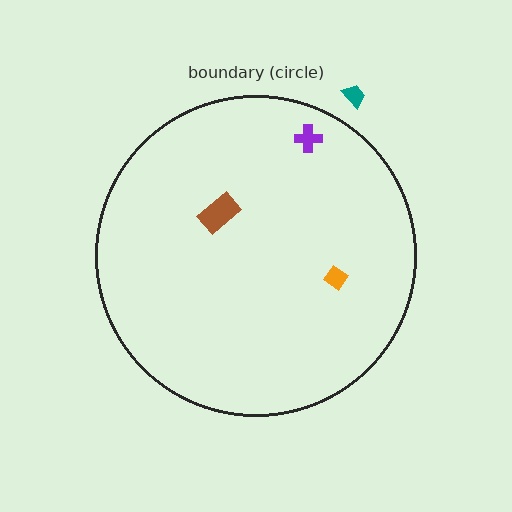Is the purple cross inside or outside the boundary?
Inside.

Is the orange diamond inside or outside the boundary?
Inside.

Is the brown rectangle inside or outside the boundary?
Inside.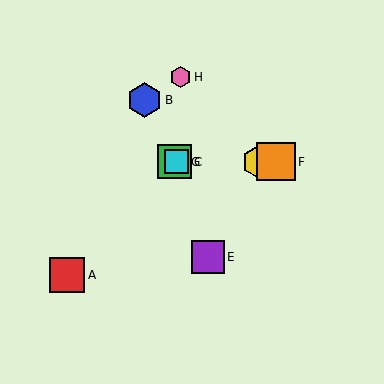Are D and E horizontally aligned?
No, D is at y≈162 and E is at y≈257.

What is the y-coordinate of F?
Object F is at y≈162.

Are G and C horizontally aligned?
Yes, both are at y≈162.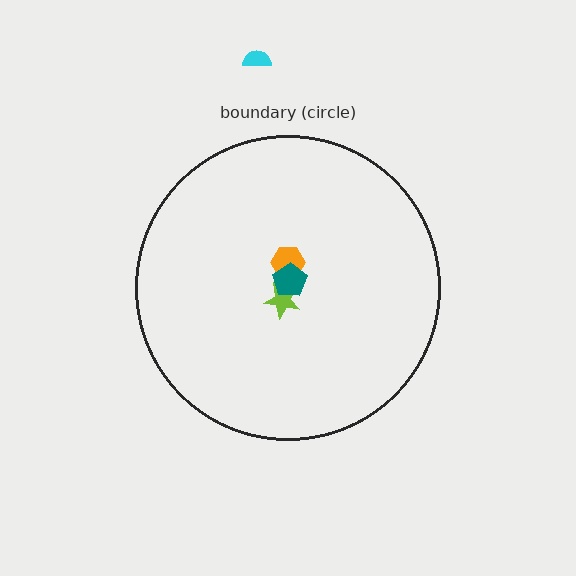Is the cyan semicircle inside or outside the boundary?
Outside.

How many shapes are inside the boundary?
3 inside, 1 outside.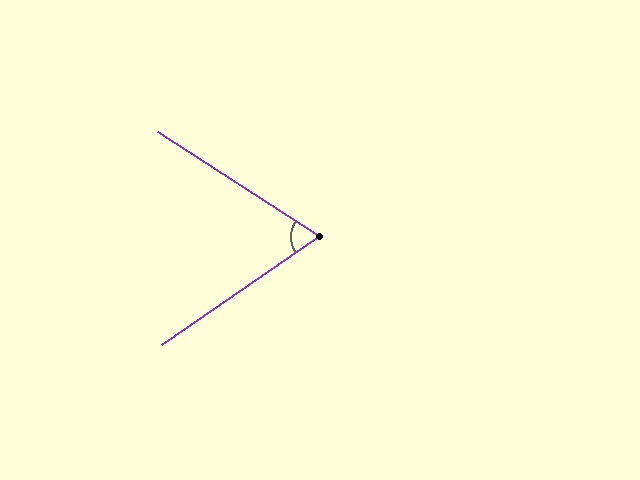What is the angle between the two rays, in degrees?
Approximately 68 degrees.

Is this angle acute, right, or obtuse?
It is acute.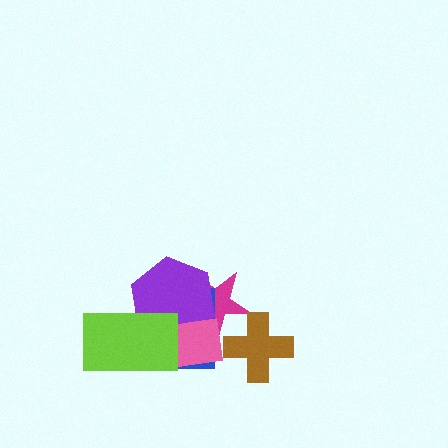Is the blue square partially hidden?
Yes, it is partially covered by another shape.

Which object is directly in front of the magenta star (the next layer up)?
The blue square is directly in front of the magenta star.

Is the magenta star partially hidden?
Yes, it is partially covered by another shape.